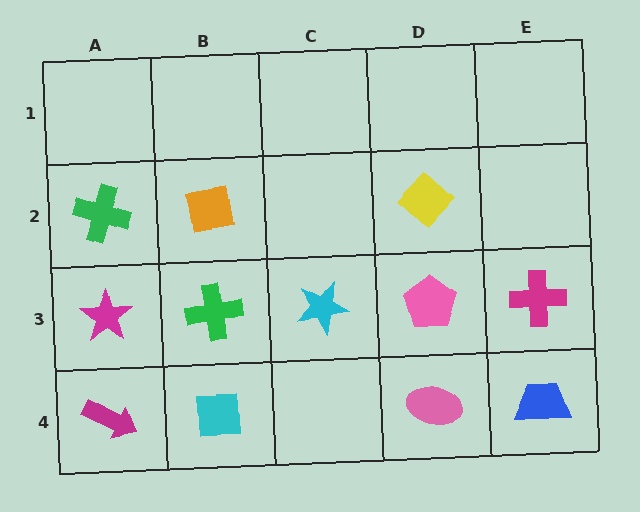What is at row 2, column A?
A green cross.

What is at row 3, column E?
A magenta cross.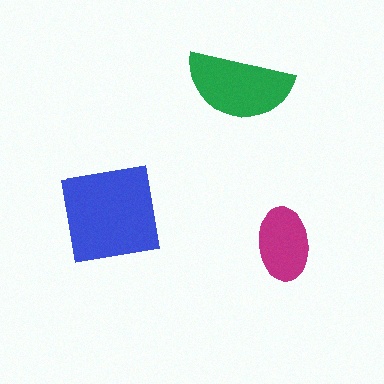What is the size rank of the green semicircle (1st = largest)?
2nd.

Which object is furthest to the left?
The blue square is leftmost.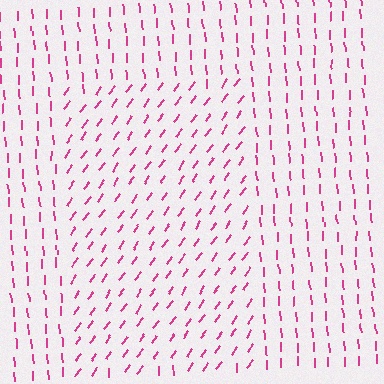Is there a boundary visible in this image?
Yes, there is a texture boundary formed by a change in line orientation.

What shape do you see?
I see a rectangle.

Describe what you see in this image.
The image is filled with small magenta line segments. A rectangle region in the image has lines oriented differently from the surrounding lines, creating a visible texture boundary.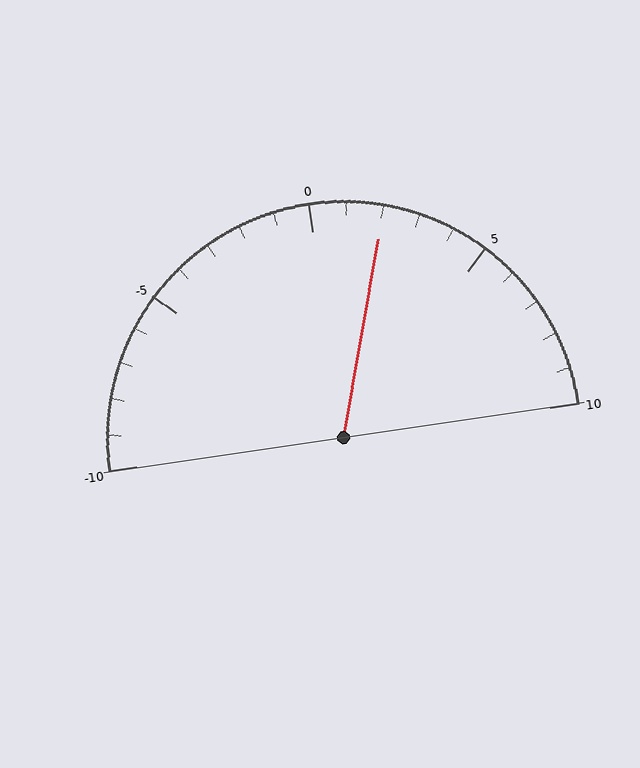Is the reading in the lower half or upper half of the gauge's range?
The reading is in the upper half of the range (-10 to 10).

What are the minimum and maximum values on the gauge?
The gauge ranges from -10 to 10.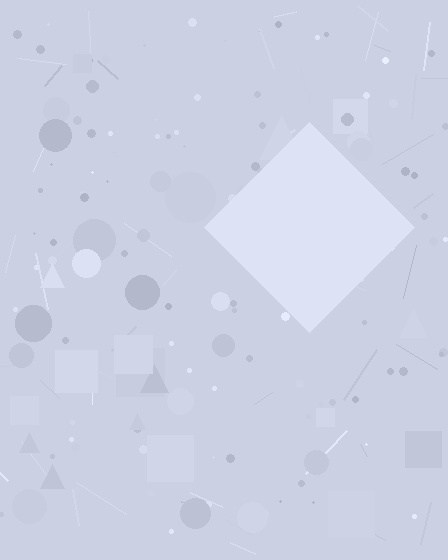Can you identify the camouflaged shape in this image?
The camouflaged shape is a diamond.